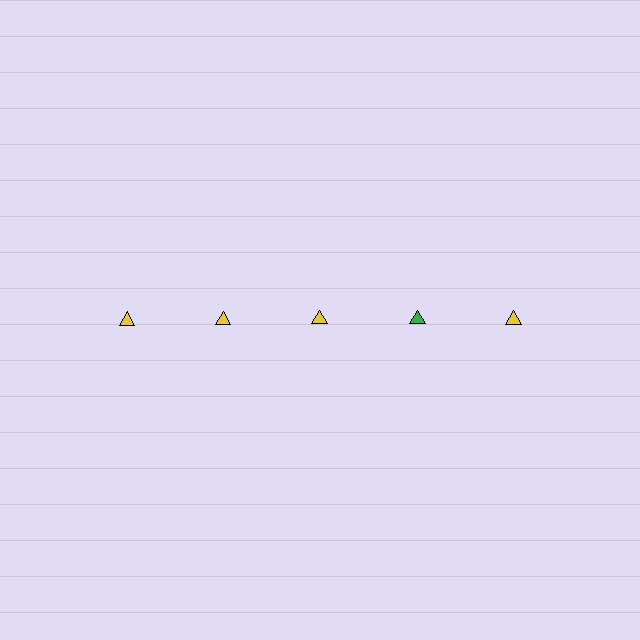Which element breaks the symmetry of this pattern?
The green triangle in the top row, second from right column breaks the symmetry. All other shapes are yellow triangles.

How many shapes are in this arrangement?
There are 5 shapes arranged in a grid pattern.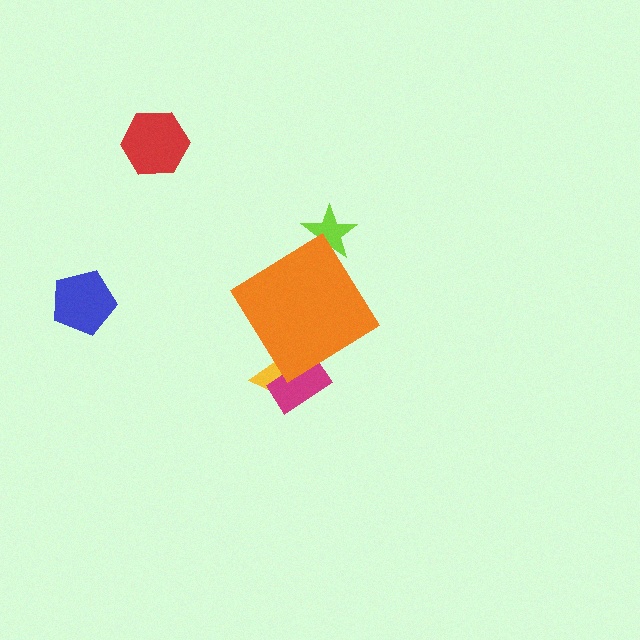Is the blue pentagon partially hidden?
No, the blue pentagon is fully visible.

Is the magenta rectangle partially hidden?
Yes, the magenta rectangle is partially hidden behind the orange diamond.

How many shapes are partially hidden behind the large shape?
3 shapes are partially hidden.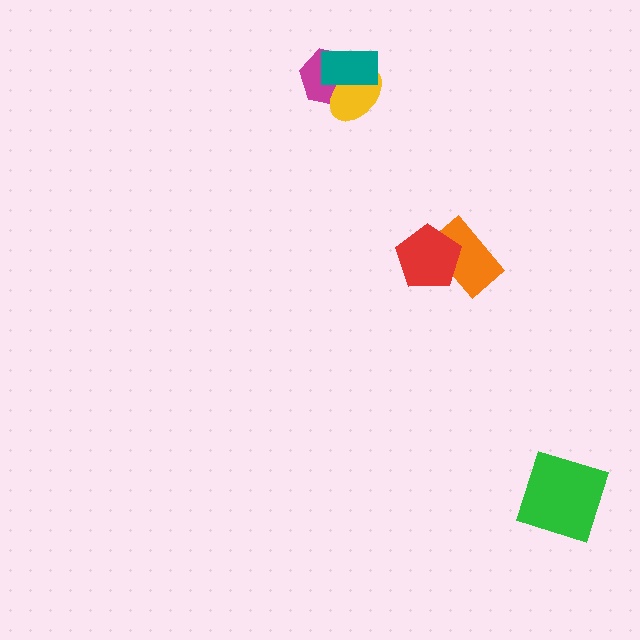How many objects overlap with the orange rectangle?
1 object overlaps with the orange rectangle.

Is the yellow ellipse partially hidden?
Yes, it is partially covered by another shape.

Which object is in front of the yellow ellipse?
The teal rectangle is in front of the yellow ellipse.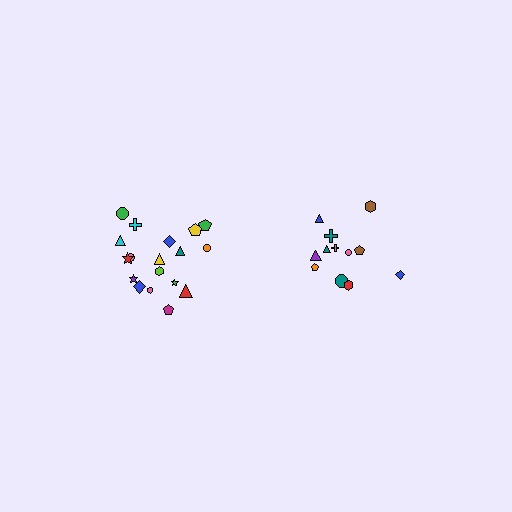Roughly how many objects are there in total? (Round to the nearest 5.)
Roughly 30 objects in total.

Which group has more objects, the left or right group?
The left group.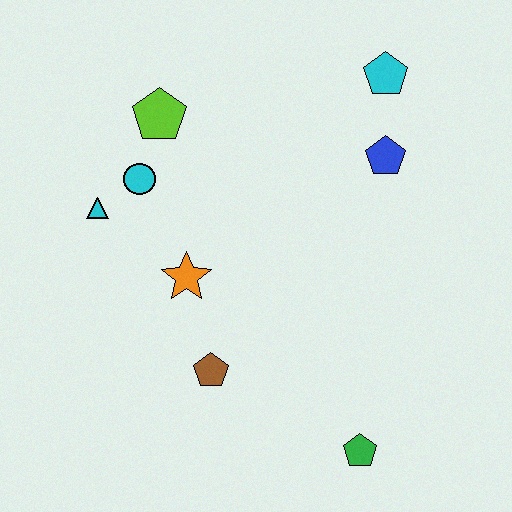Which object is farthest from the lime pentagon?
The green pentagon is farthest from the lime pentagon.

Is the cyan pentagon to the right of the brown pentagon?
Yes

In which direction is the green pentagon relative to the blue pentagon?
The green pentagon is below the blue pentagon.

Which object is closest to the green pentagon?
The brown pentagon is closest to the green pentagon.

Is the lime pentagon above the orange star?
Yes